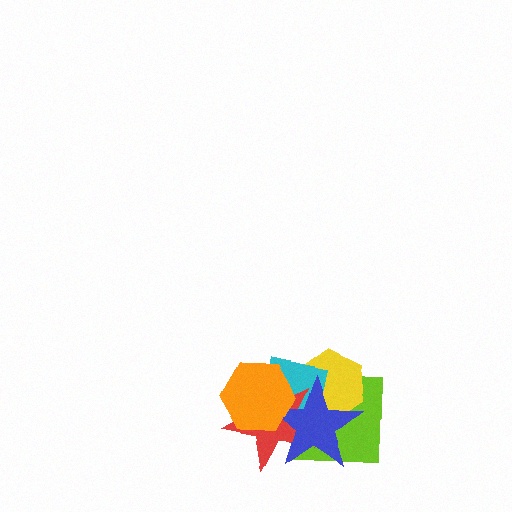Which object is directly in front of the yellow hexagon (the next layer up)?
The cyan square is directly in front of the yellow hexagon.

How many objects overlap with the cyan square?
5 objects overlap with the cyan square.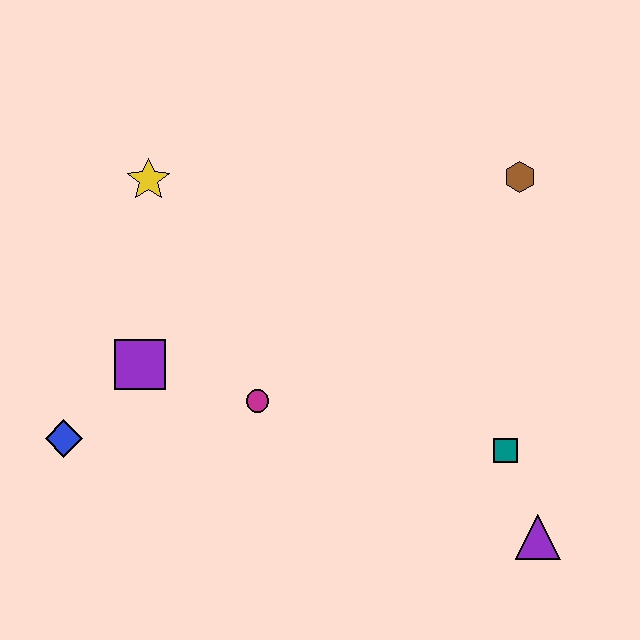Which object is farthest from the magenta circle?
The brown hexagon is farthest from the magenta circle.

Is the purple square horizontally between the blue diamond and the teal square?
Yes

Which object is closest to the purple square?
The blue diamond is closest to the purple square.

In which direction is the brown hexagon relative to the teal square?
The brown hexagon is above the teal square.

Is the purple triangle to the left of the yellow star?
No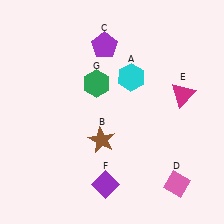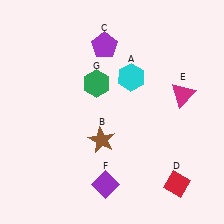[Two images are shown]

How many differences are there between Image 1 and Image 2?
There is 1 difference between the two images.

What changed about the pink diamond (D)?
In Image 1, D is pink. In Image 2, it changed to red.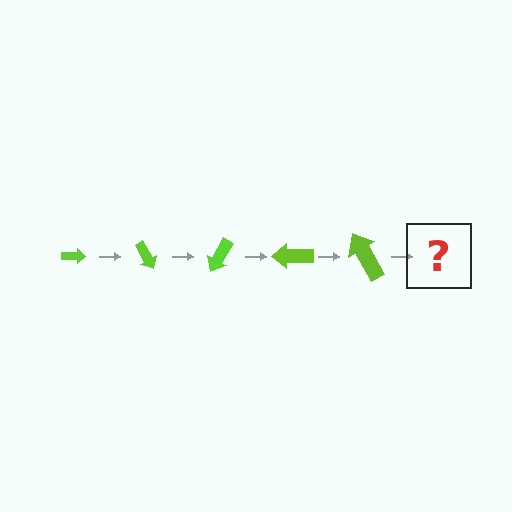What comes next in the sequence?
The next element should be an arrow, larger than the previous one and rotated 300 degrees from the start.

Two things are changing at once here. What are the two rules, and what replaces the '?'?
The two rules are that the arrow grows larger each step and it rotates 60 degrees each step. The '?' should be an arrow, larger than the previous one and rotated 300 degrees from the start.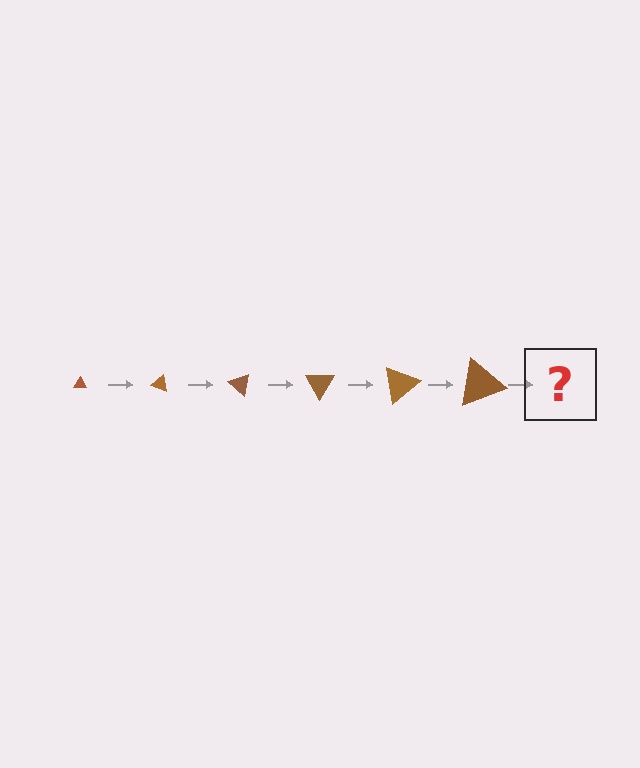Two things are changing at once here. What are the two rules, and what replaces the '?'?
The two rules are that the triangle grows larger each step and it rotates 20 degrees each step. The '?' should be a triangle, larger than the previous one and rotated 120 degrees from the start.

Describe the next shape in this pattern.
It should be a triangle, larger than the previous one and rotated 120 degrees from the start.